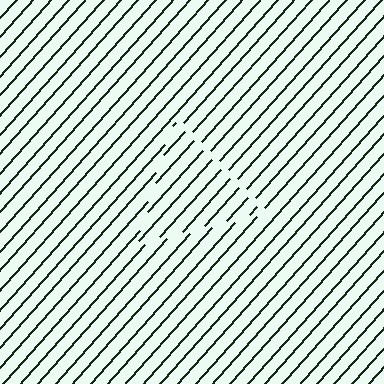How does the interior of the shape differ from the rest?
The interior of the shape contains the same grating, shifted by half a period — the contour is defined by the phase discontinuity where line-ends from the inner and outer gratings abut.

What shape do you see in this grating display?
An illusory triangle. The interior of the shape contains the same grating, shifted by half a period — the contour is defined by the phase discontinuity where line-ends from the inner and outer gratings abut.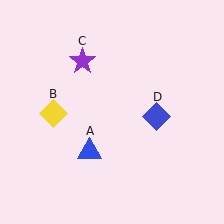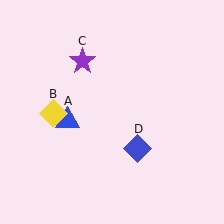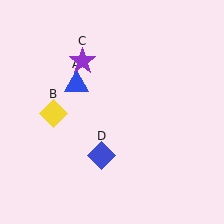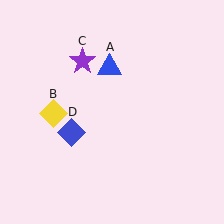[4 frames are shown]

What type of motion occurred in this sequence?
The blue triangle (object A), blue diamond (object D) rotated clockwise around the center of the scene.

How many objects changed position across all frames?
2 objects changed position: blue triangle (object A), blue diamond (object D).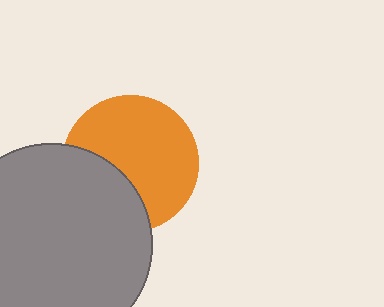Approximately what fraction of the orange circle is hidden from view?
Roughly 33% of the orange circle is hidden behind the gray circle.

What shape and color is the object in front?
The object in front is a gray circle.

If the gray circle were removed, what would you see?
You would see the complete orange circle.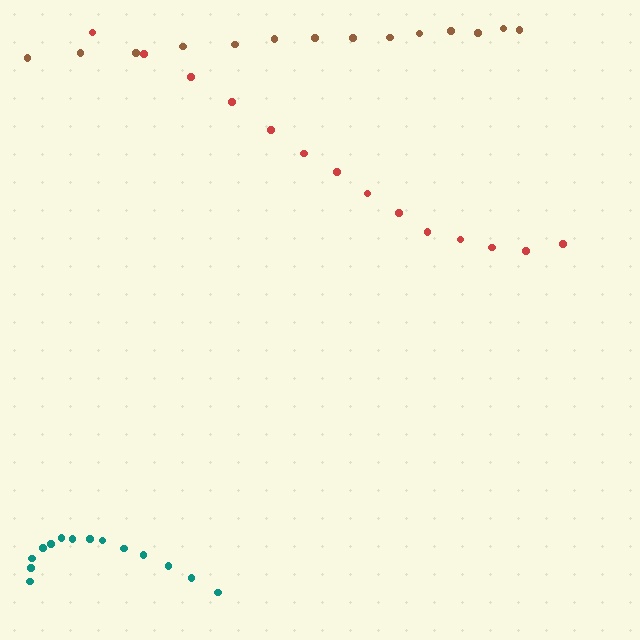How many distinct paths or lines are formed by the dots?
There are 3 distinct paths.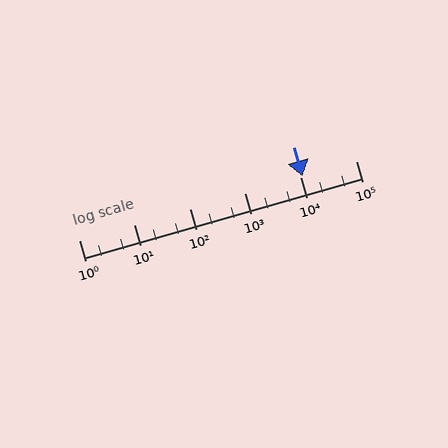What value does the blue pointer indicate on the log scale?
The pointer indicates approximately 11000.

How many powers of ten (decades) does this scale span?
The scale spans 5 decades, from 1 to 100000.